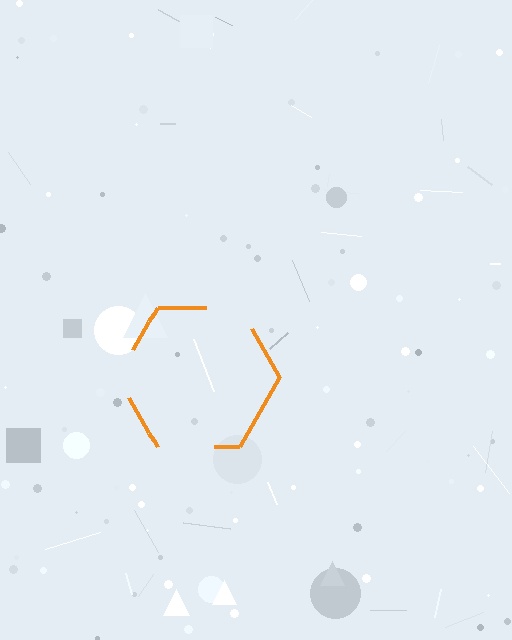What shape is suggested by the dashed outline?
The dashed outline suggests a hexagon.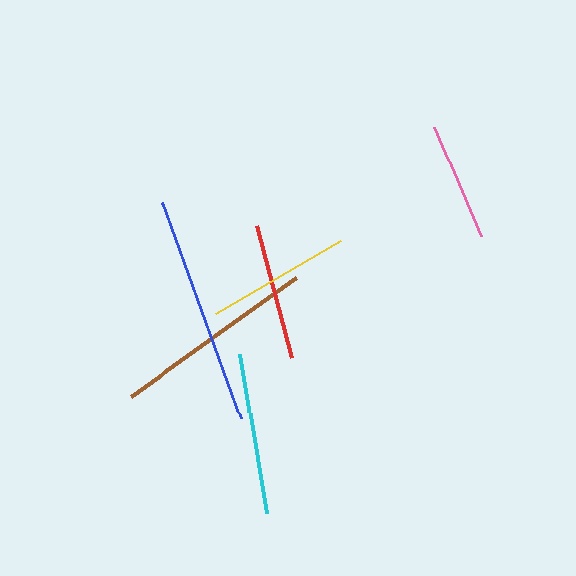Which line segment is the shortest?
The pink line is the shortest at approximately 119 pixels.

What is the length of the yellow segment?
The yellow segment is approximately 144 pixels long.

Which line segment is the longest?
The blue line is the longest at approximately 230 pixels.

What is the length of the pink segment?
The pink segment is approximately 119 pixels long.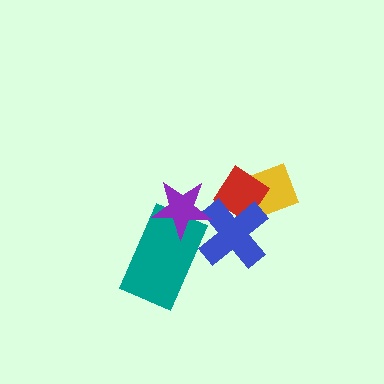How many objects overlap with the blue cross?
4 objects overlap with the blue cross.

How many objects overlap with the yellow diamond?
2 objects overlap with the yellow diamond.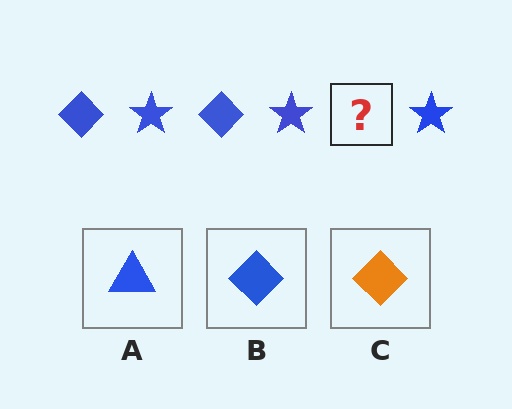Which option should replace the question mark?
Option B.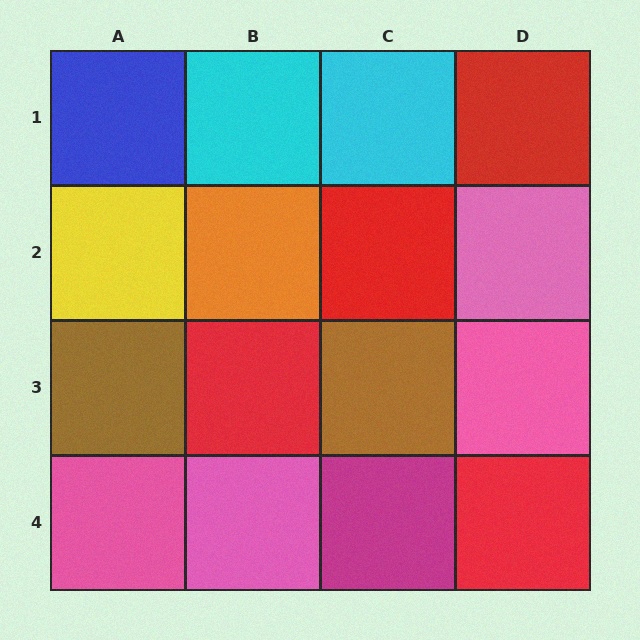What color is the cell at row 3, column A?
Brown.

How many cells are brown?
2 cells are brown.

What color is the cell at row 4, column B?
Pink.